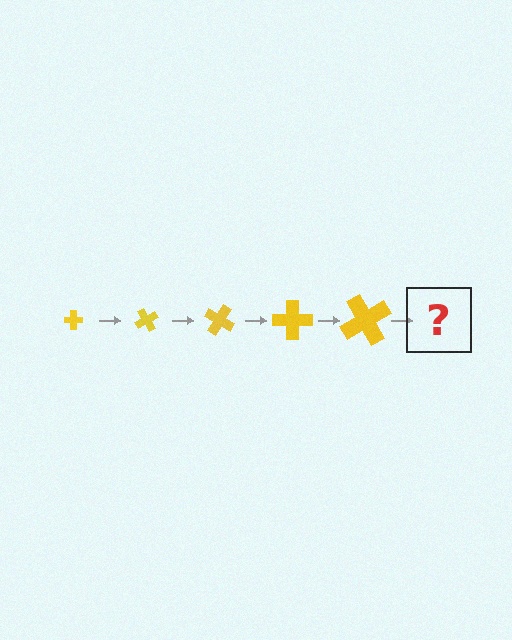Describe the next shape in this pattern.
It should be a cross, larger than the previous one and rotated 300 degrees from the start.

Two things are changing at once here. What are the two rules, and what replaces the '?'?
The two rules are that the cross grows larger each step and it rotates 60 degrees each step. The '?' should be a cross, larger than the previous one and rotated 300 degrees from the start.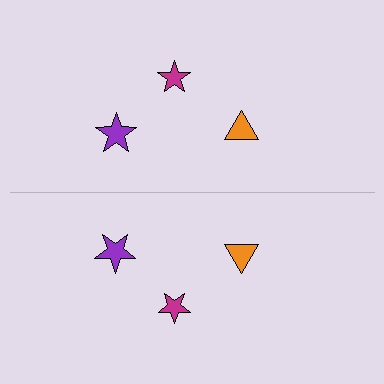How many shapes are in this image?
There are 6 shapes in this image.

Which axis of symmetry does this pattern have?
The pattern has a horizontal axis of symmetry running through the center of the image.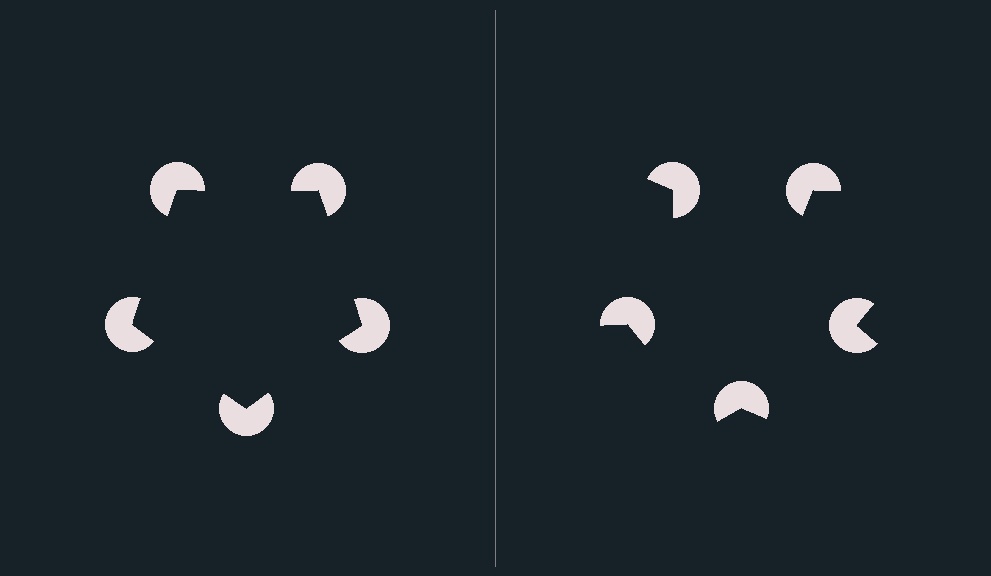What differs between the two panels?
The pac-man discs are positioned identically on both sides; only the wedge orientations differ. On the left they align to a pentagon; on the right they are misaligned.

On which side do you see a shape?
An illusory pentagon appears on the left side. On the right side the wedge cuts are rotated, so no coherent shape forms.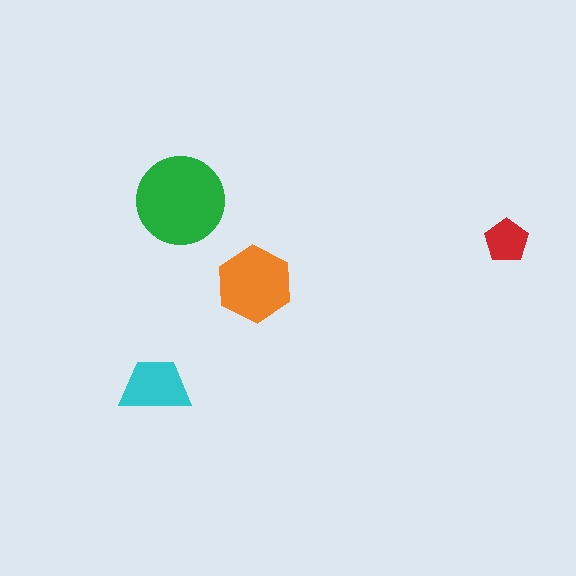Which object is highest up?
The green circle is topmost.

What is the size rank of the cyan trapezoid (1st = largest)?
3rd.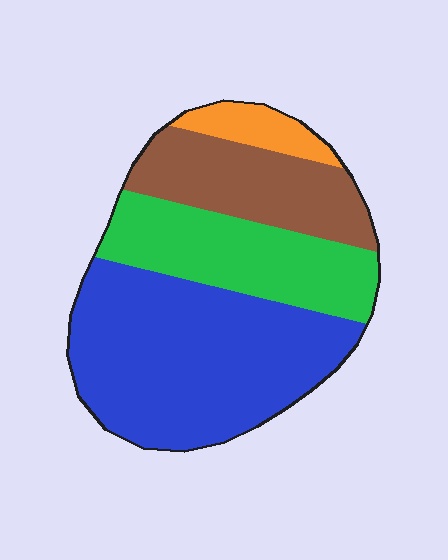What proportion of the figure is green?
Green covers about 25% of the figure.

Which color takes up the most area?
Blue, at roughly 45%.